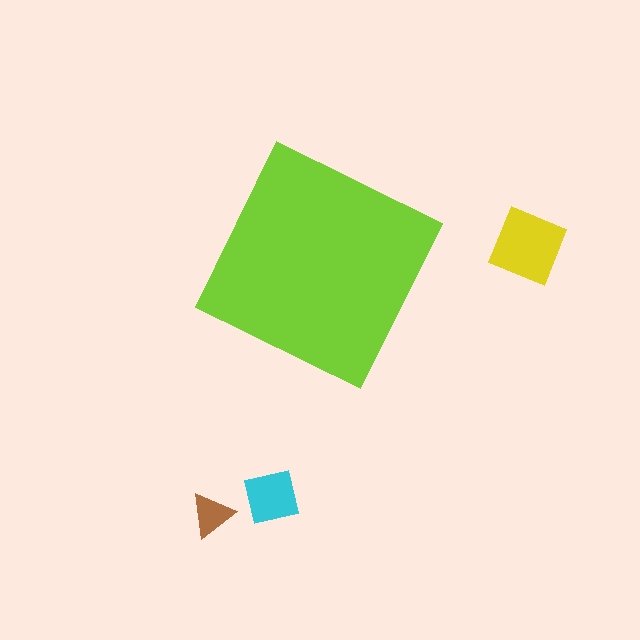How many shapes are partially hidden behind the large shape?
0 shapes are partially hidden.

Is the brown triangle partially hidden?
No, the brown triangle is fully visible.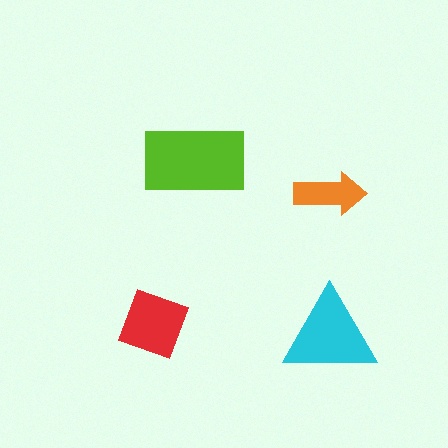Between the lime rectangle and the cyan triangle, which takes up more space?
The lime rectangle.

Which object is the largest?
The lime rectangle.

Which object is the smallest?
The orange arrow.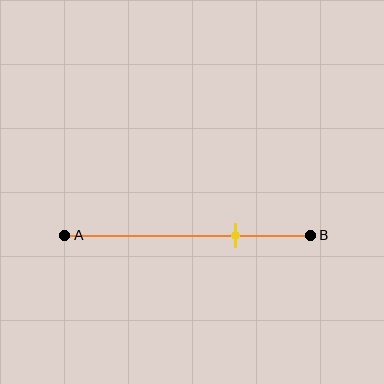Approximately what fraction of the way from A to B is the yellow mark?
The yellow mark is approximately 70% of the way from A to B.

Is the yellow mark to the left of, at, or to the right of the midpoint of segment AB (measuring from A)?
The yellow mark is to the right of the midpoint of segment AB.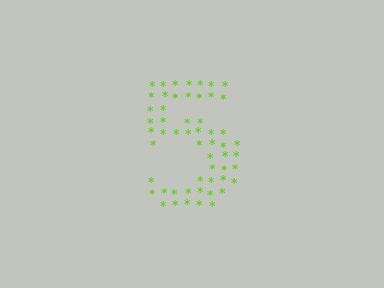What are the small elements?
The small elements are asterisks.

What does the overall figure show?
The overall figure shows the digit 5.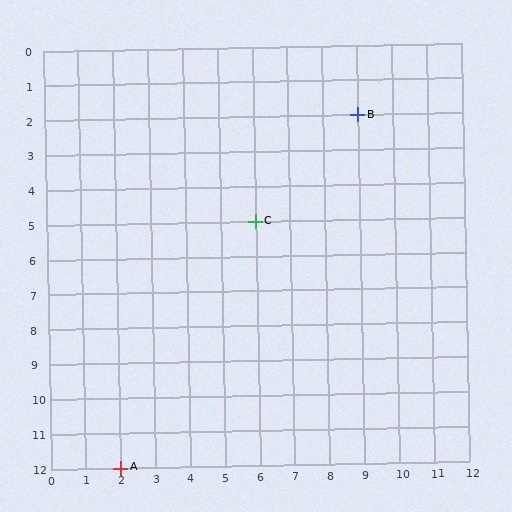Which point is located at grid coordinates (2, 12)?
Point A is at (2, 12).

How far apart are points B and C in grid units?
Points B and C are 3 columns and 3 rows apart (about 4.2 grid units diagonally).